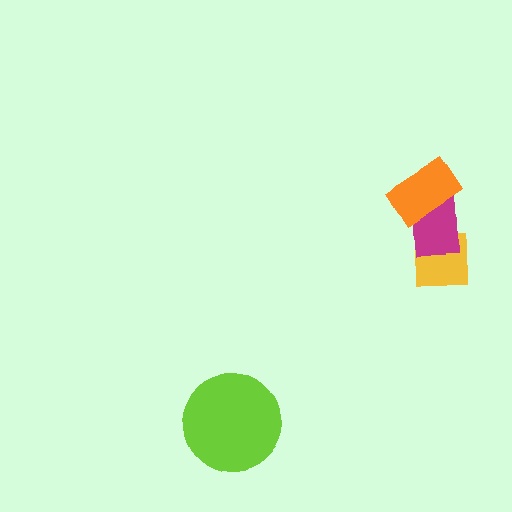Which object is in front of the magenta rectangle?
The orange rectangle is in front of the magenta rectangle.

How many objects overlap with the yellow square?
1 object overlaps with the yellow square.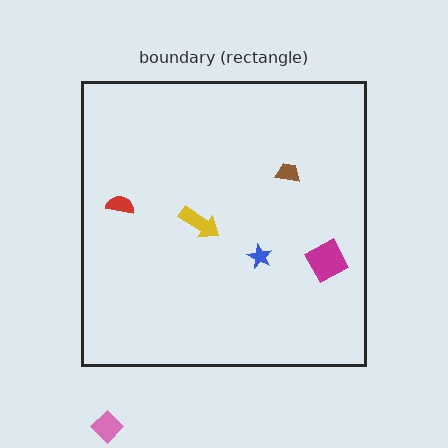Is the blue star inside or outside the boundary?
Inside.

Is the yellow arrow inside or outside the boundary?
Inside.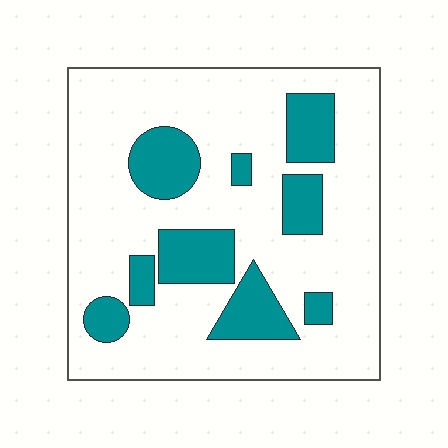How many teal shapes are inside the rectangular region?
9.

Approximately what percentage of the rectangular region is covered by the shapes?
Approximately 25%.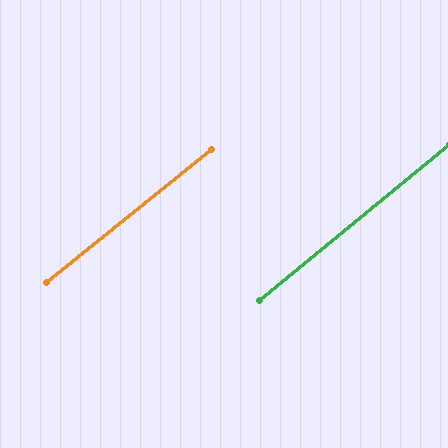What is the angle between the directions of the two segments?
Approximately 1 degree.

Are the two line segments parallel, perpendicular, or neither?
Parallel — their directions differ by only 0.6°.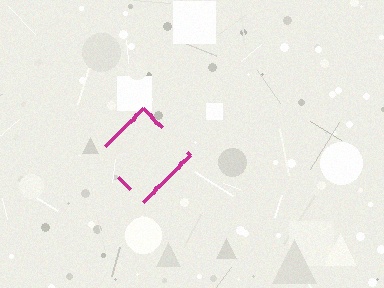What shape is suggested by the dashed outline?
The dashed outline suggests a diamond.